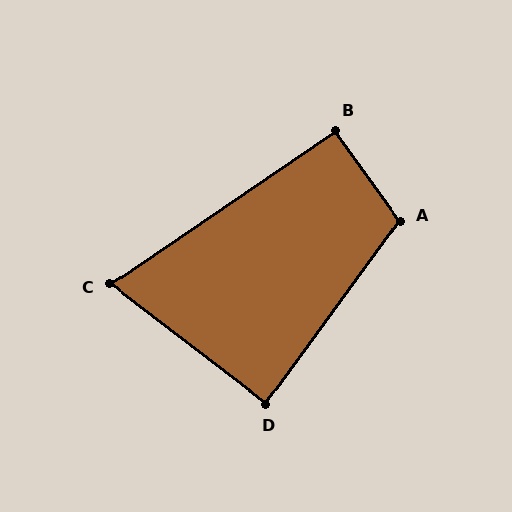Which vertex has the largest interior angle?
A, at approximately 108 degrees.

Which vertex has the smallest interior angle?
C, at approximately 72 degrees.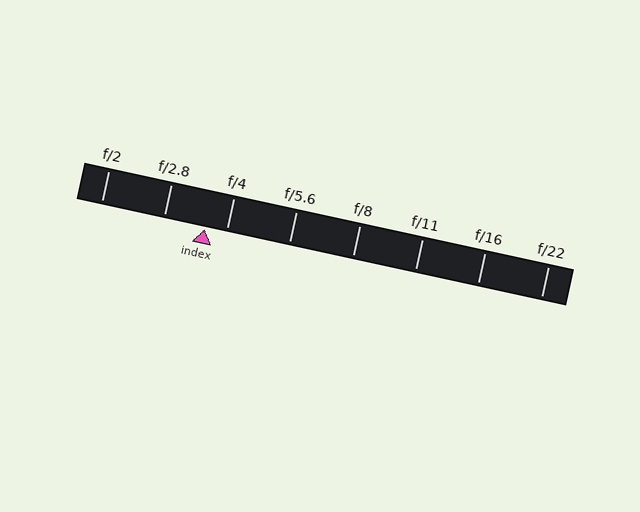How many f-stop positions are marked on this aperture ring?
There are 8 f-stop positions marked.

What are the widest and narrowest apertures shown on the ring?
The widest aperture shown is f/2 and the narrowest is f/22.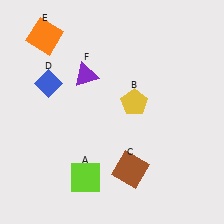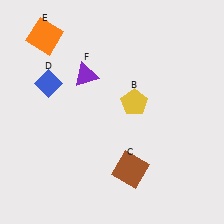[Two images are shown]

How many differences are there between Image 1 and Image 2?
There is 1 difference between the two images.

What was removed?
The lime square (A) was removed in Image 2.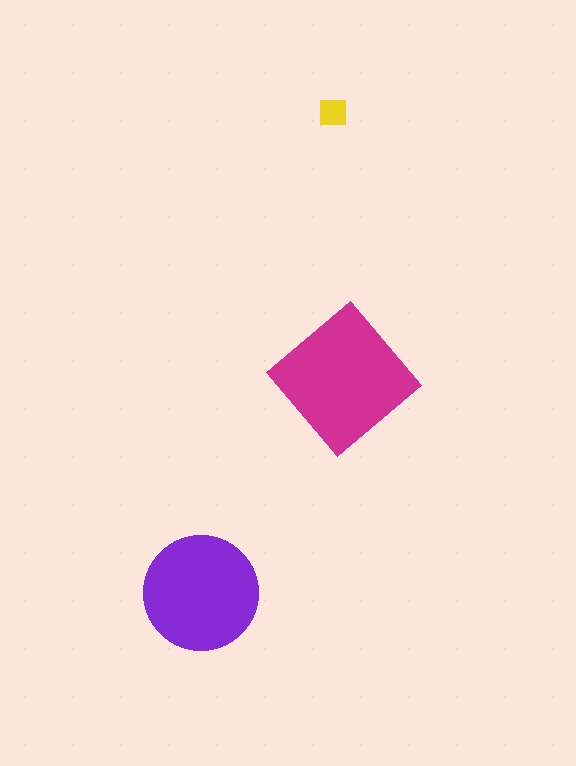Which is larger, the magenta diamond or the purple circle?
The magenta diamond.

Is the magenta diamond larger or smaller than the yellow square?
Larger.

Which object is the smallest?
The yellow square.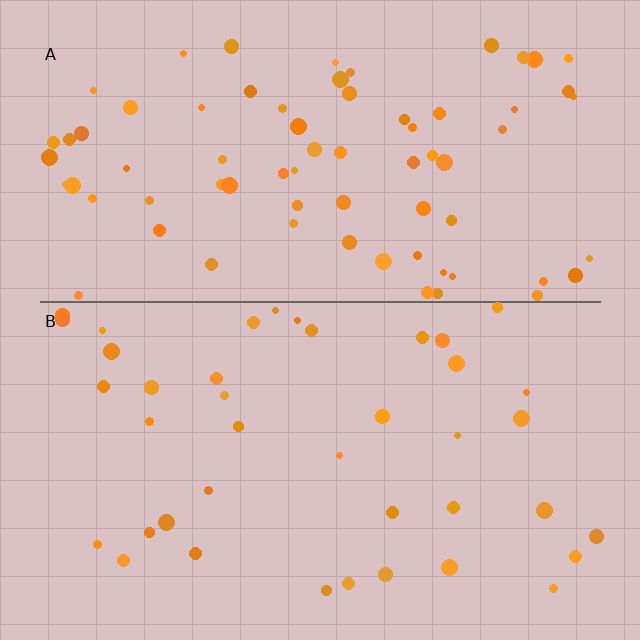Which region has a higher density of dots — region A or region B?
A (the top).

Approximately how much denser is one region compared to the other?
Approximately 1.8× — region A over region B.